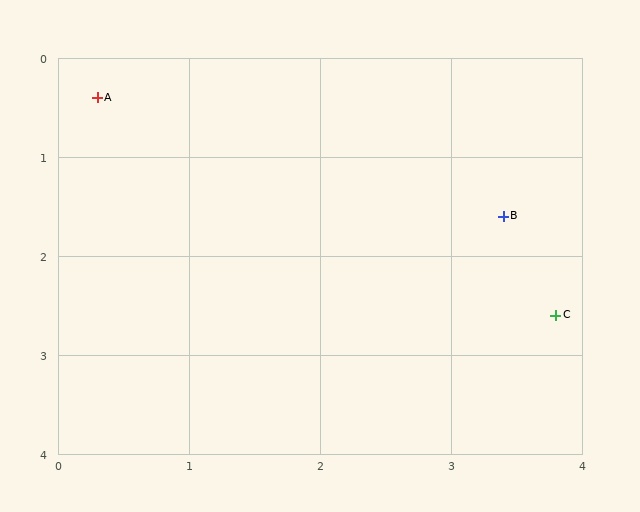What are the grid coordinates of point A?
Point A is at approximately (0.3, 0.4).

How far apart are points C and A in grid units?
Points C and A are about 4.1 grid units apart.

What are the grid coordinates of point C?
Point C is at approximately (3.8, 2.6).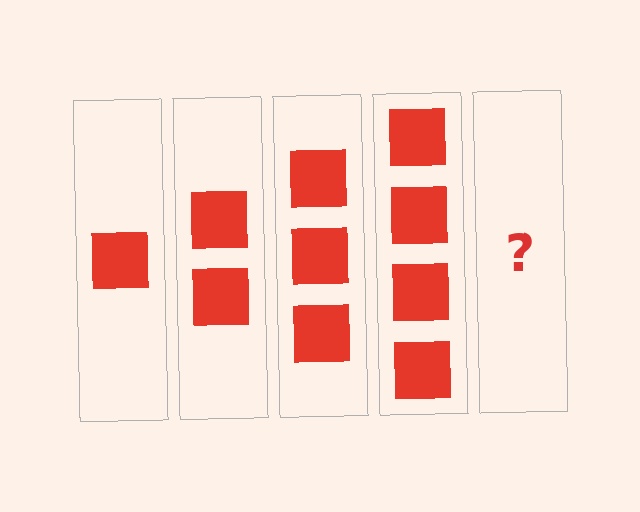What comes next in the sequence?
The next element should be 5 squares.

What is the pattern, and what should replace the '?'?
The pattern is that each step adds one more square. The '?' should be 5 squares.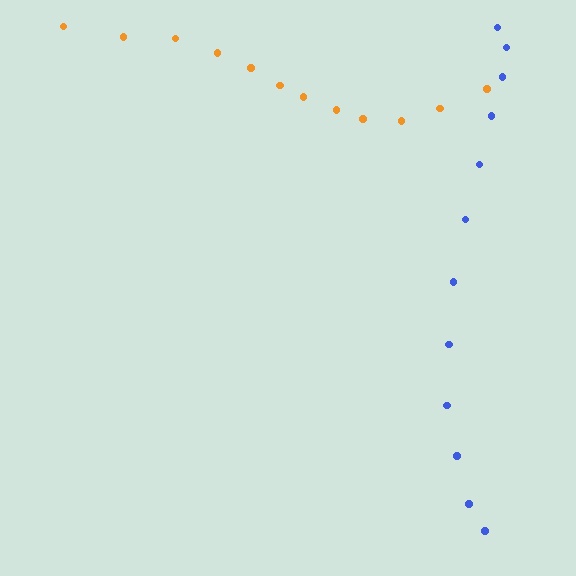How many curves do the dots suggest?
There are 2 distinct paths.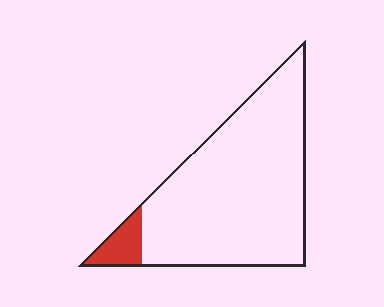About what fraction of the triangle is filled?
About one tenth (1/10).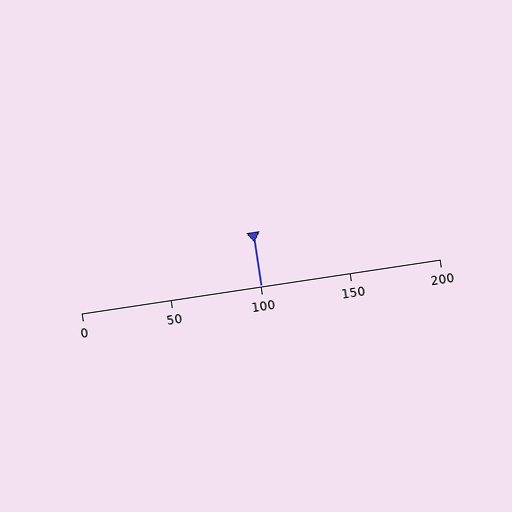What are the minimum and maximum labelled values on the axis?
The axis runs from 0 to 200.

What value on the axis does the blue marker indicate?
The marker indicates approximately 100.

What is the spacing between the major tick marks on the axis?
The major ticks are spaced 50 apart.